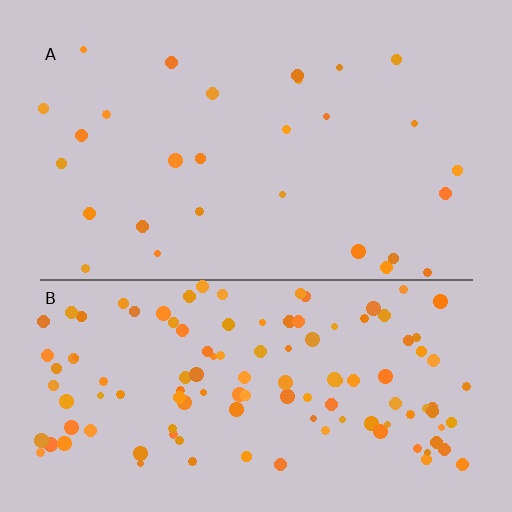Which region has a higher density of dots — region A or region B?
B (the bottom).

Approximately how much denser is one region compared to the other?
Approximately 4.2× — region B over region A.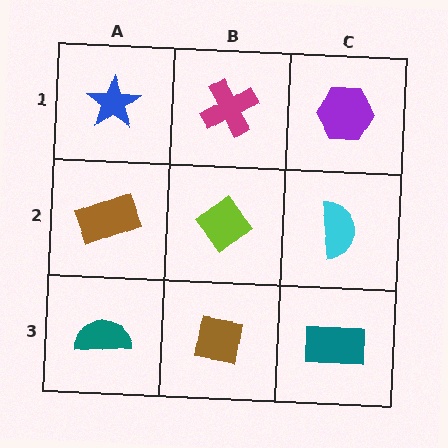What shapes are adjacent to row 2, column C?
A purple hexagon (row 1, column C), a teal rectangle (row 3, column C), a lime diamond (row 2, column B).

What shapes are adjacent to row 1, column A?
A brown rectangle (row 2, column A), a magenta cross (row 1, column B).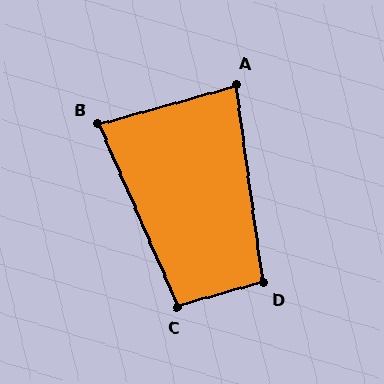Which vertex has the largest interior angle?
C, at approximately 98 degrees.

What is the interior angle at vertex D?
Approximately 98 degrees (obtuse).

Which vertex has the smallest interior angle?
A, at approximately 82 degrees.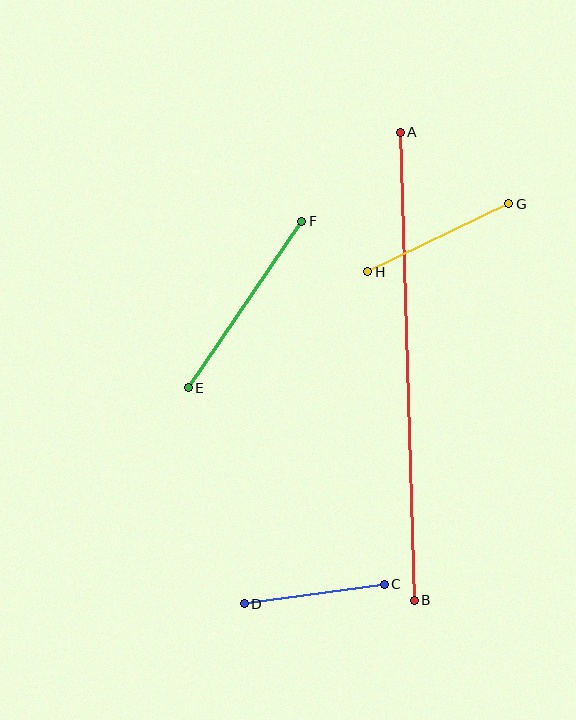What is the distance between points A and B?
The distance is approximately 468 pixels.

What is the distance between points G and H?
The distance is approximately 157 pixels.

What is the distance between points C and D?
The distance is approximately 141 pixels.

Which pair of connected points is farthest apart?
Points A and B are farthest apart.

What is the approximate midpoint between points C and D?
The midpoint is at approximately (314, 594) pixels.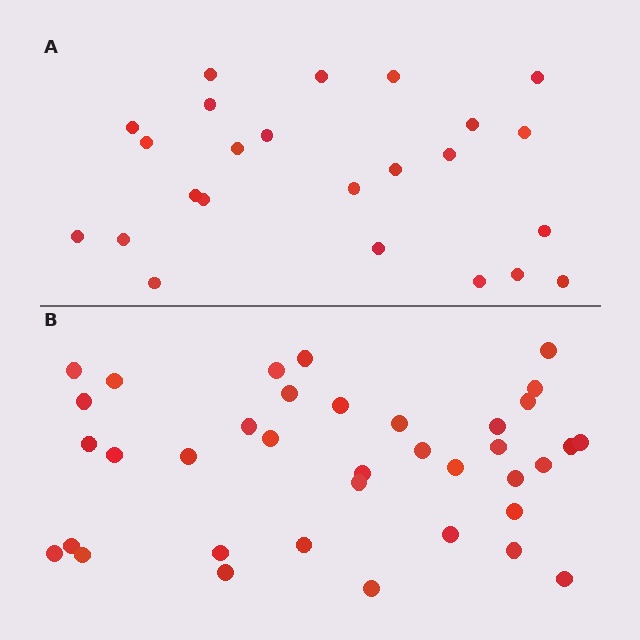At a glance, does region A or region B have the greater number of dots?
Region B (the bottom region) has more dots.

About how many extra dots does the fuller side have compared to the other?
Region B has approximately 15 more dots than region A.